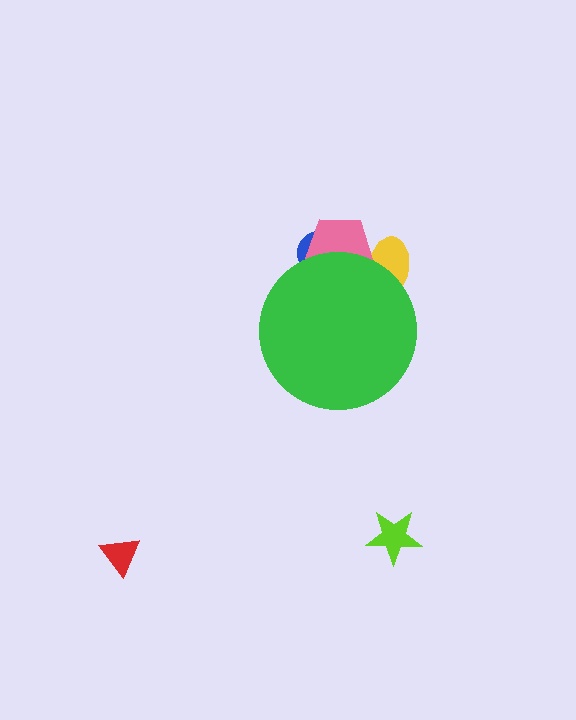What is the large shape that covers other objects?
A green circle.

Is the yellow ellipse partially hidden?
Yes, the yellow ellipse is partially hidden behind the green circle.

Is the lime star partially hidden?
No, the lime star is fully visible.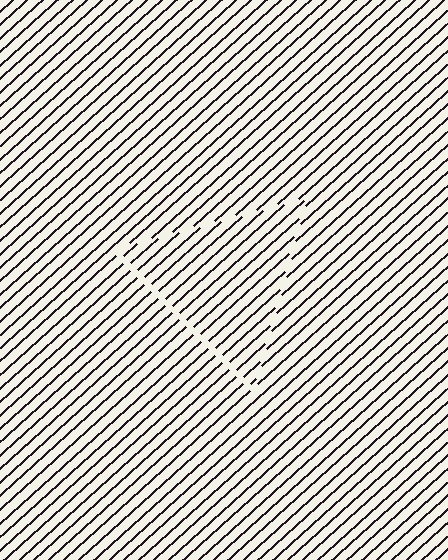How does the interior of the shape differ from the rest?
The interior of the shape contains the same grating, shifted by half a period — the contour is defined by the phase discontinuity where line-ends from the inner and outer gratings abut.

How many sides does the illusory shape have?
3 sides — the line-ends trace a triangle.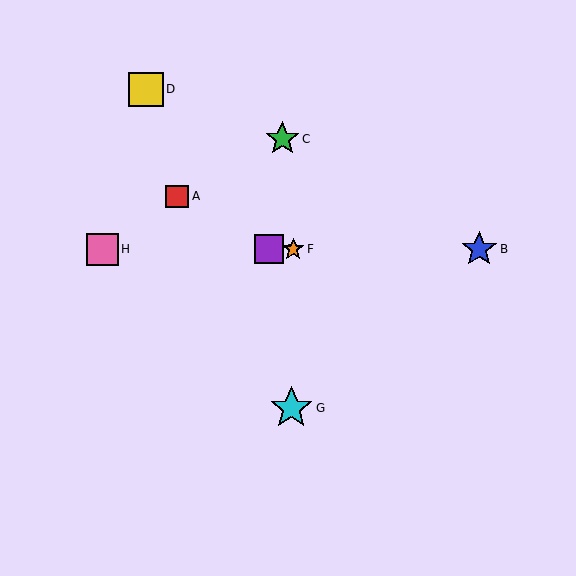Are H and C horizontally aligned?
No, H is at y≈249 and C is at y≈139.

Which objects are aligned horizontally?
Objects B, E, F, H are aligned horizontally.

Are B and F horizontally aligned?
Yes, both are at y≈249.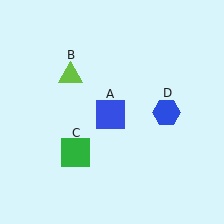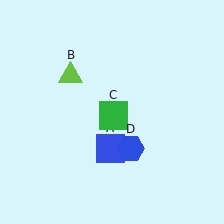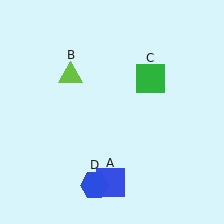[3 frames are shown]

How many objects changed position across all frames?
3 objects changed position: blue square (object A), green square (object C), blue hexagon (object D).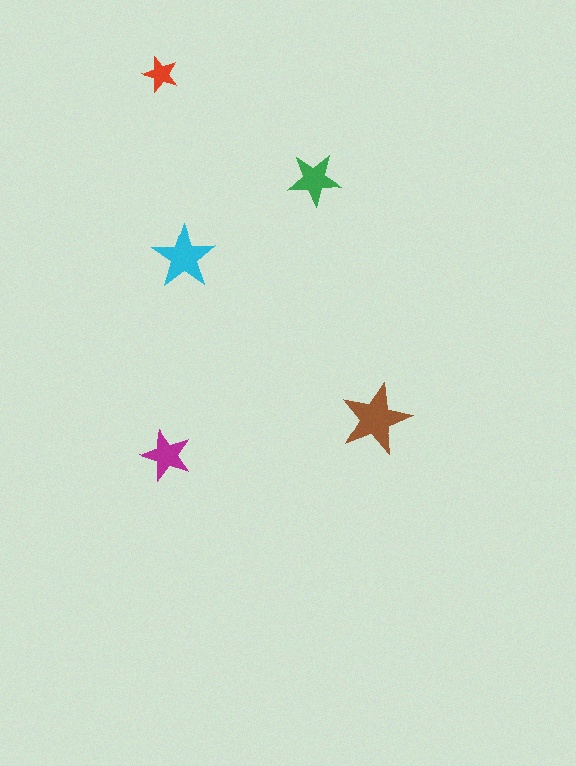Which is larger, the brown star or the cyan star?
The brown one.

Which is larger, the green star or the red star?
The green one.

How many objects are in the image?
There are 5 objects in the image.